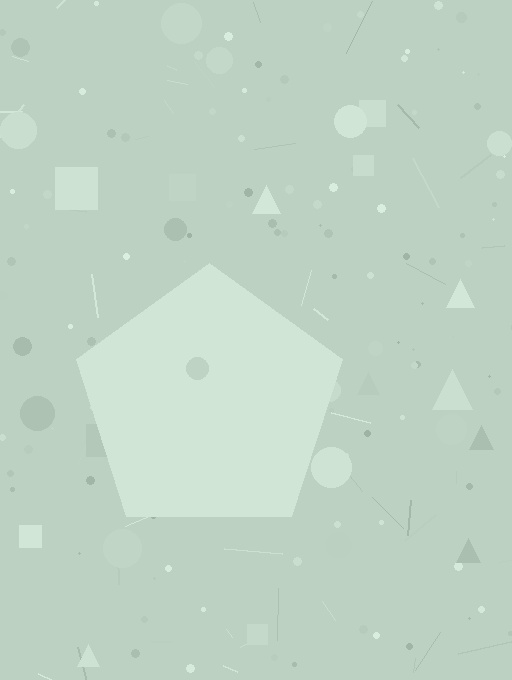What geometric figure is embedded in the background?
A pentagon is embedded in the background.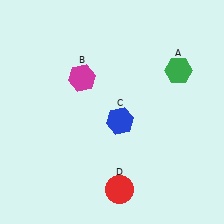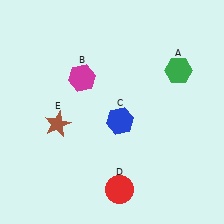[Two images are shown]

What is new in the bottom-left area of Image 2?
A brown star (E) was added in the bottom-left area of Image 2.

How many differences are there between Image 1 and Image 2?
There is 1 difference between the two images.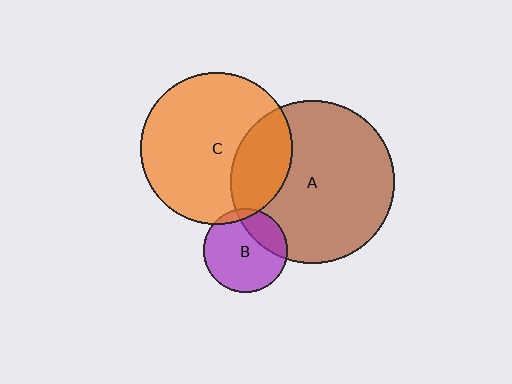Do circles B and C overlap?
Yes.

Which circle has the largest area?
Circle A (brown).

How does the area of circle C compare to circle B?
Approximately 3.3 times.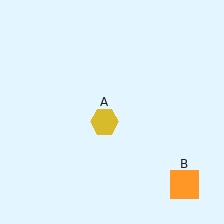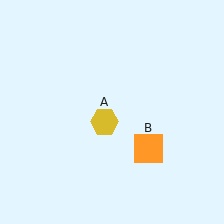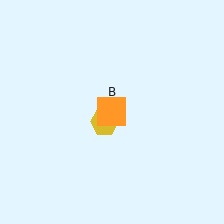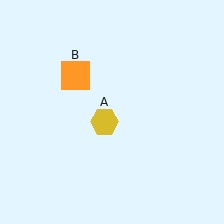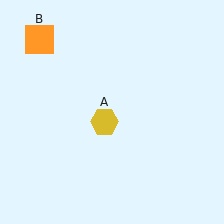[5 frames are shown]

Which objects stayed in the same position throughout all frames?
Yellow hexagon (object A) remained stationary.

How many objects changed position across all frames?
1 object changed position: orange square (object B).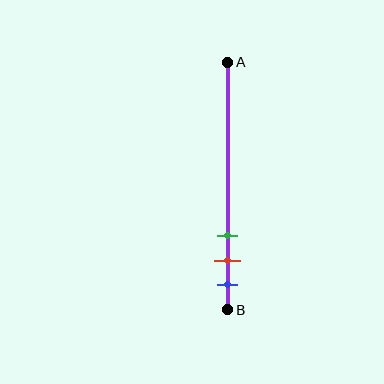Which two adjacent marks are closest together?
The red and blue marks are the closest adjacent pair.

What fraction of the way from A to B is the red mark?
The red mark is approximately 80% (0.8) of the way from A to B.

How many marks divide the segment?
There are 3 marks dividing the segment.